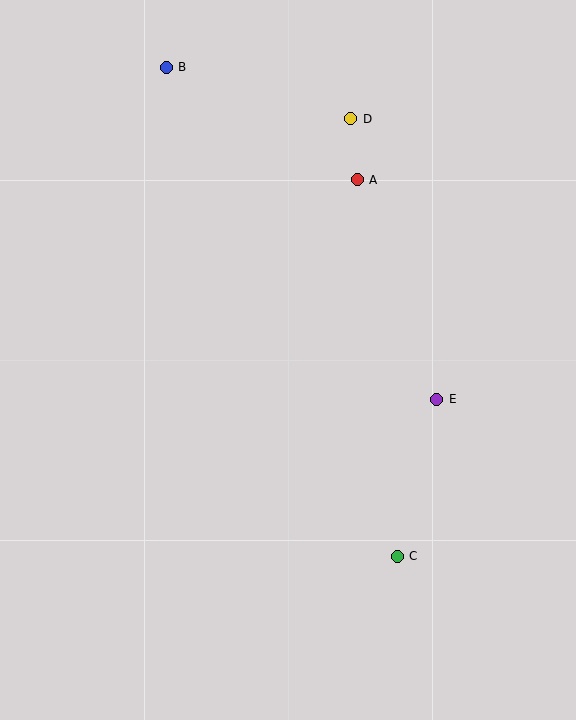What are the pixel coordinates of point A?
Point A is at (357, 180).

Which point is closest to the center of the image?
Point E at (437, 399) is closest to the center.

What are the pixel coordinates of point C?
Point C is at (397, 556).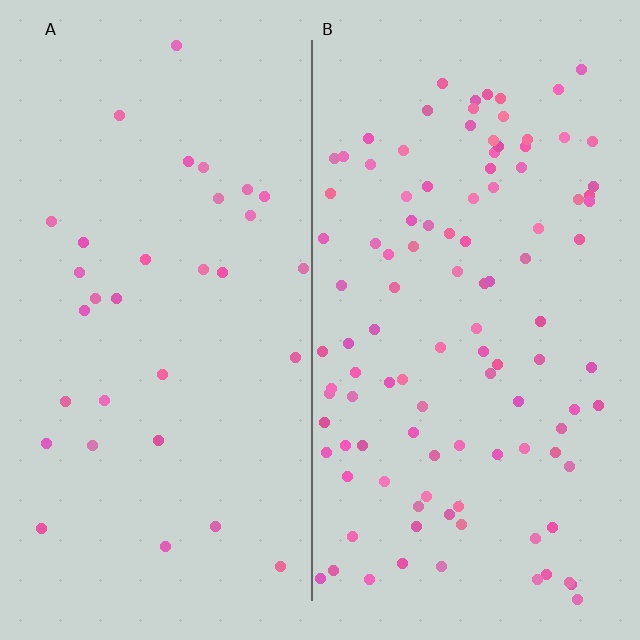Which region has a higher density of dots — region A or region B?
B (the right).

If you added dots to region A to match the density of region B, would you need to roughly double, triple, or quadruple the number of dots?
Approximately triple.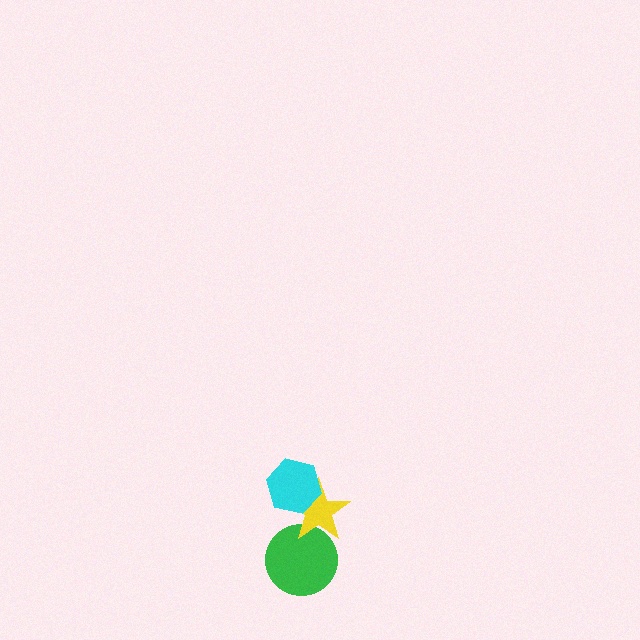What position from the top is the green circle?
The green circle is 3rd from the top.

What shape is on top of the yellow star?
The cyan hexagon is on top of the yellow star.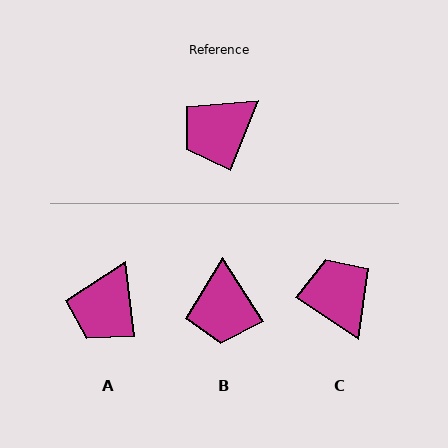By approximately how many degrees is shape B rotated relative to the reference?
Approximately 54 degrees counter-clockwise.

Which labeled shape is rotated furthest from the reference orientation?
C, about 103 degrees away.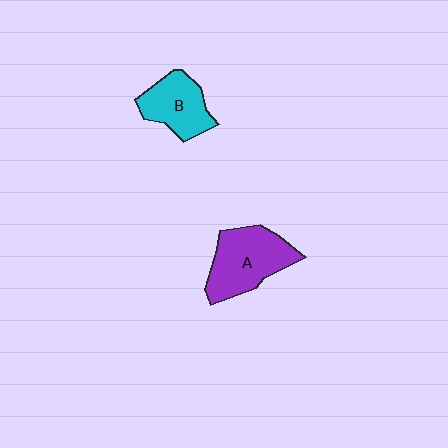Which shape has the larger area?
Shape A (purple).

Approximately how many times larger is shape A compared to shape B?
Approximately 1.4 times.